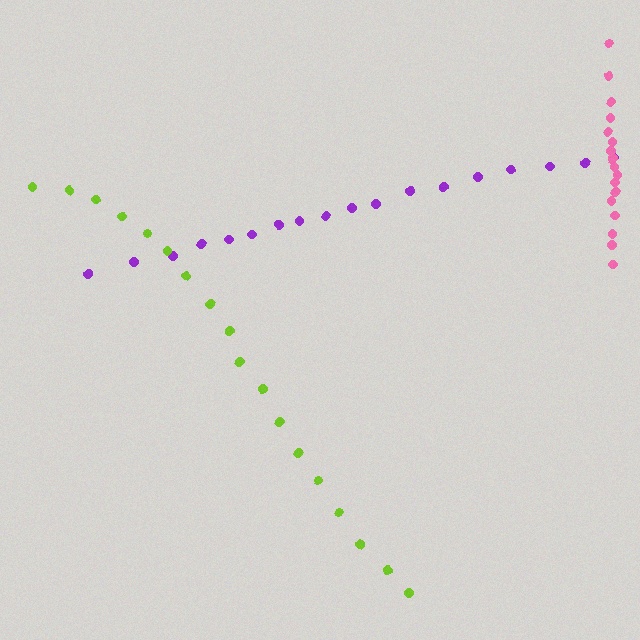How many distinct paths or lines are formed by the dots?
There are 3 distinct paths.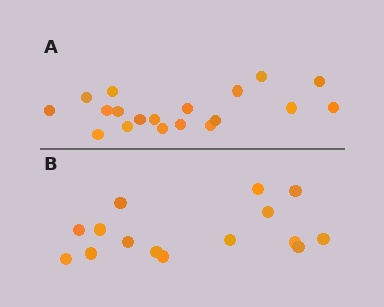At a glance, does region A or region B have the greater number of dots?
Region A (the top region) has more dots.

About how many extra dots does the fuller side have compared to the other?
Region A has about 4 more dots than region B.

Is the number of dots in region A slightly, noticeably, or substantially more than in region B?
Region A has noticeably more, but not dramatically so. The ratio is roughly 1.3 to 1.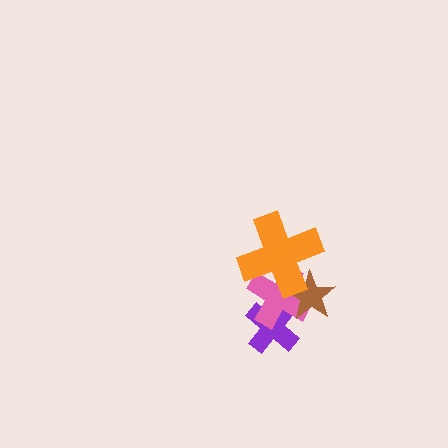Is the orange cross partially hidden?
No, no other shape covers it.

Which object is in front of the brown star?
The orange cross is in front of the brown star.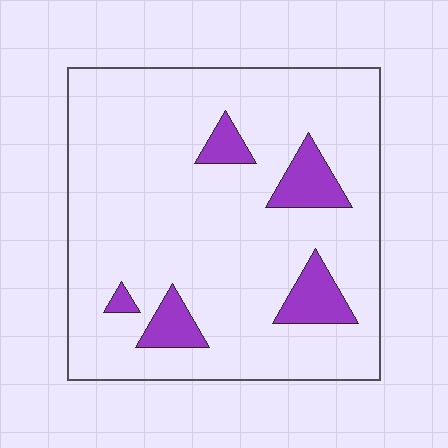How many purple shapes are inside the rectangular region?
5.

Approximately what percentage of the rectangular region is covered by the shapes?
Approximately 10%.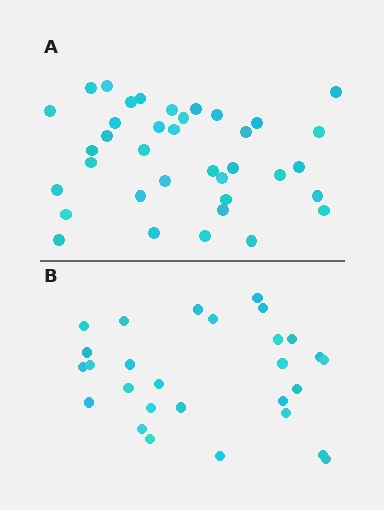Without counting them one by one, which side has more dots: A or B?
Region A (the top region) has more dots.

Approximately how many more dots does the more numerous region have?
Region A has roughly 8 or so more dots than region B.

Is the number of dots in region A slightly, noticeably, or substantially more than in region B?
Region A has noticeably more, but not dramatically so. The ratio is roughly 1.3 to 1.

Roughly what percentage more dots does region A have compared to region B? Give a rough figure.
About 30% more.